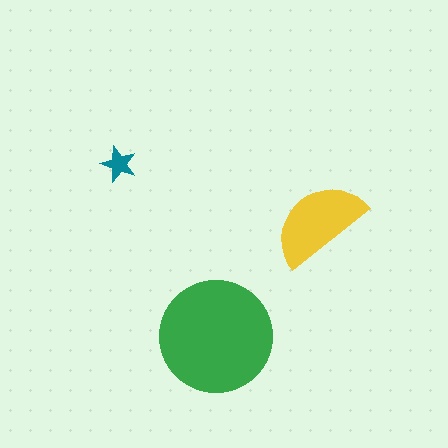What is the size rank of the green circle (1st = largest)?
1st.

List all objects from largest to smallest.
The green circle, the yellow semicircle, the teal star.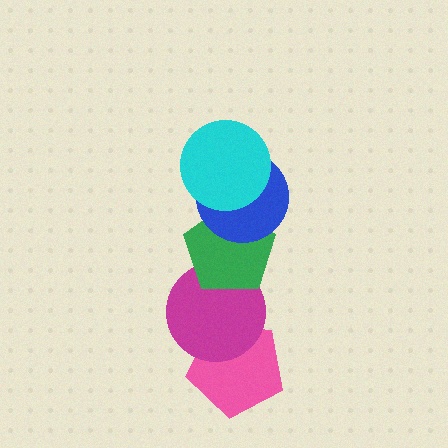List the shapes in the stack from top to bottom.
From top to bottom: the cyan circle, the blue circle, the green pentagon, the magenta circle, the pink pentagon.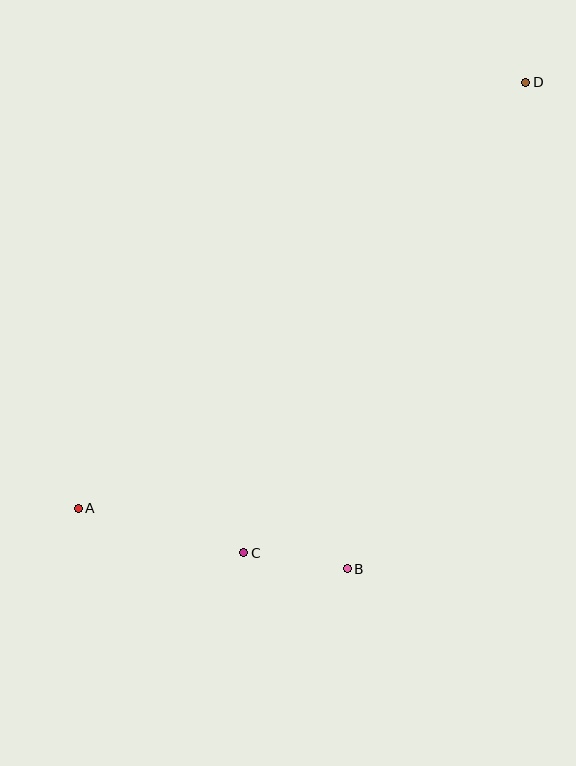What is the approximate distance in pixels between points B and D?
The distance between B and D is approximately 518 pixels.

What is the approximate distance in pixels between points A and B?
The distance between A and B is approximately 276 pixels.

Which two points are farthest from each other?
Points A and D are farthest from each other.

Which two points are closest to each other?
Points B and C are closest to each other.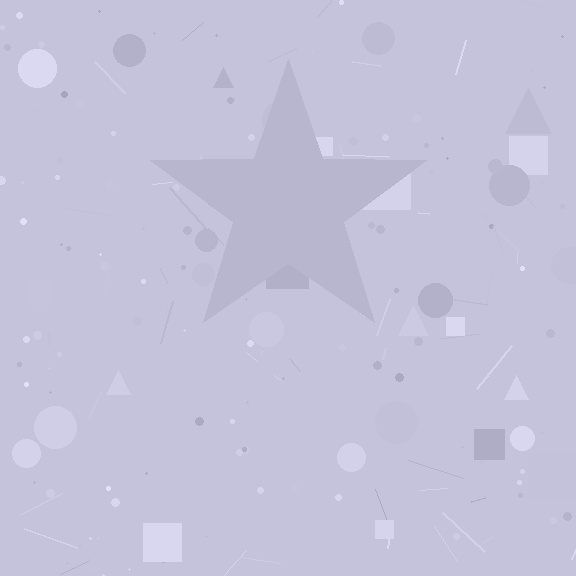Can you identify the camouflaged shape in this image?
The camouflaged shape is a star.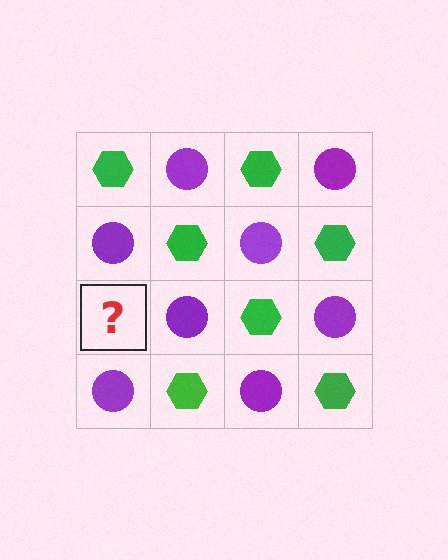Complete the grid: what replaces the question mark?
The question mark should be replaced with a green hexagon.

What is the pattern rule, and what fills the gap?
The rule is that it alternates green hexagon and purple circle in a checkerboard pattern. The gap should be filled with a green hexagon.